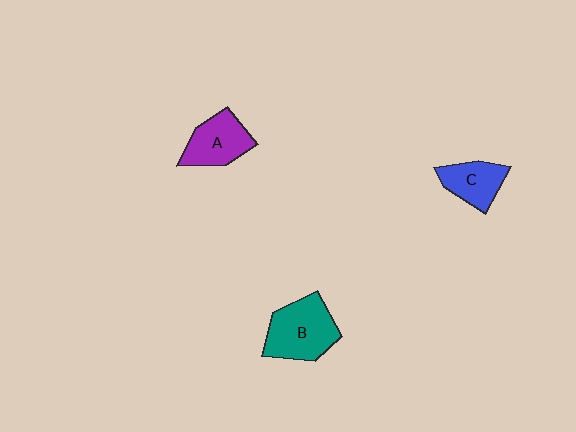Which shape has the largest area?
Shape B (teal).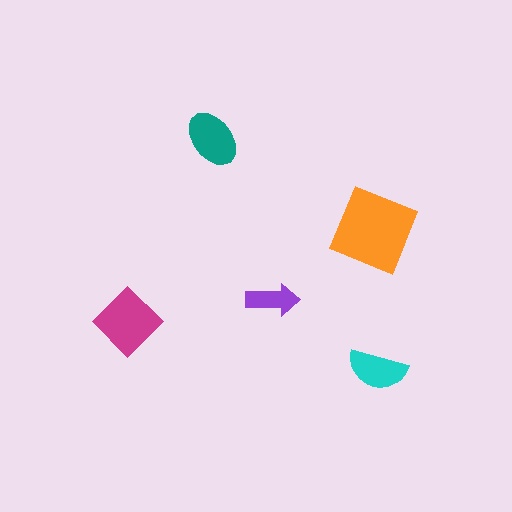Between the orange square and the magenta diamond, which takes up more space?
The orange square.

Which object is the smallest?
The purple arrow.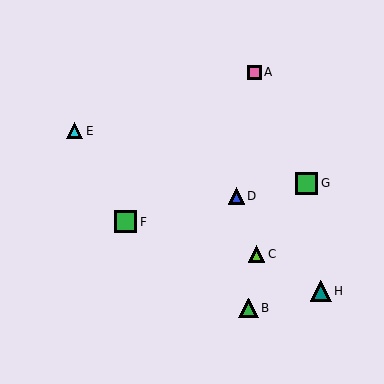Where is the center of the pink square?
The center of the pink square is at (254, 72).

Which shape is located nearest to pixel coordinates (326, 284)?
The teal triangle (labeled H) at (321, 291) is nearest to that location.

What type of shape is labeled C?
Shape C is a lime triangle.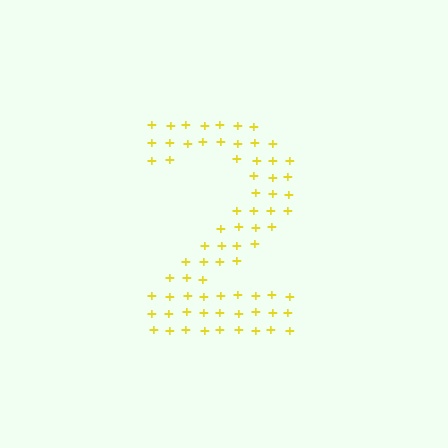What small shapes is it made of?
It is made of small plus signs.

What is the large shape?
The large shape is the digit 2.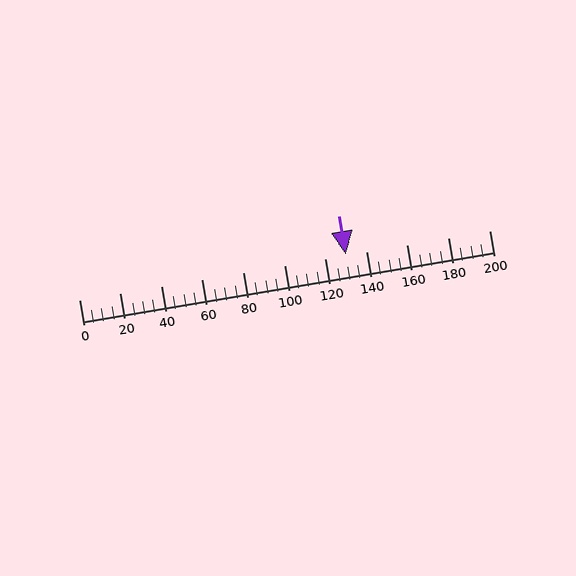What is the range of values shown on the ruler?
The ruler shows values from 0 to 200.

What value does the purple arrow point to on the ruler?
The purple arrow points to approximately 130.